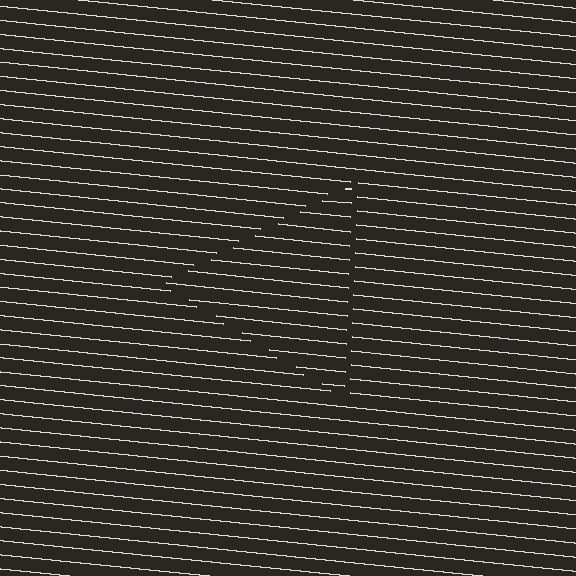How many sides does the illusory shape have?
3 sides — the line-ends trace a triangle.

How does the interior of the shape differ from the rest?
The interior of the shape contains the same grating, shifted by half a period — the contour is defined by the phase discontinuity where line-ends from the inner and outer gratings abut.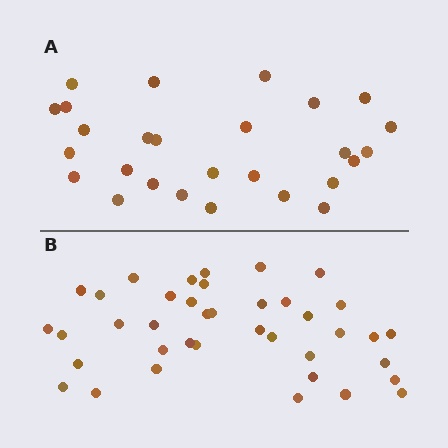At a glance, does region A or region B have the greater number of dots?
Region B (the bottom region) has more dots.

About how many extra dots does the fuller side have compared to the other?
Region B has roughly 12 or so more dots than region A.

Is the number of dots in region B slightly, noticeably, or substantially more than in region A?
Region B has noticeably more, but not dramatically so. The ratio is roughly 1.4 to 1.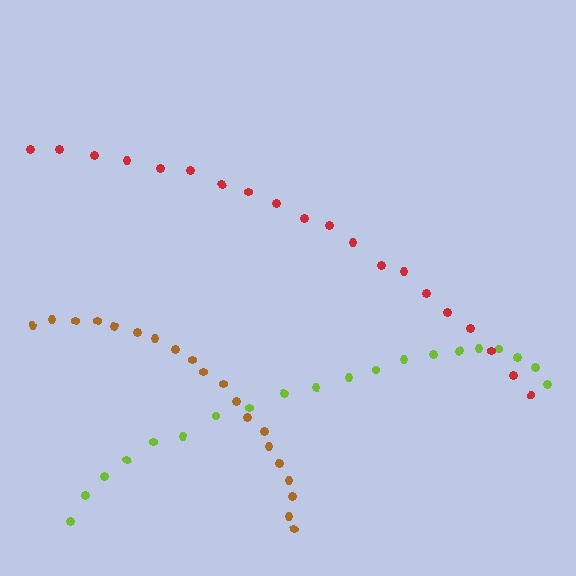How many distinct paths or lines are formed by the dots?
There are 3 distinct paths.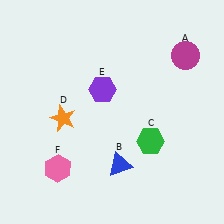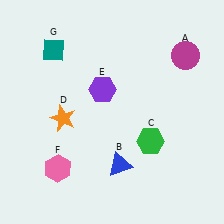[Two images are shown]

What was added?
A teal diamond (G) was added in Image 2.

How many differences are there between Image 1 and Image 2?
There is 1 difference between the two images.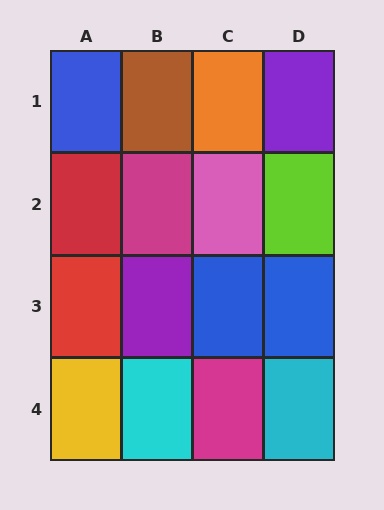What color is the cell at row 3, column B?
Purple.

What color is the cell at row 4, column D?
Cyan.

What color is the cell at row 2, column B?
Magenta.